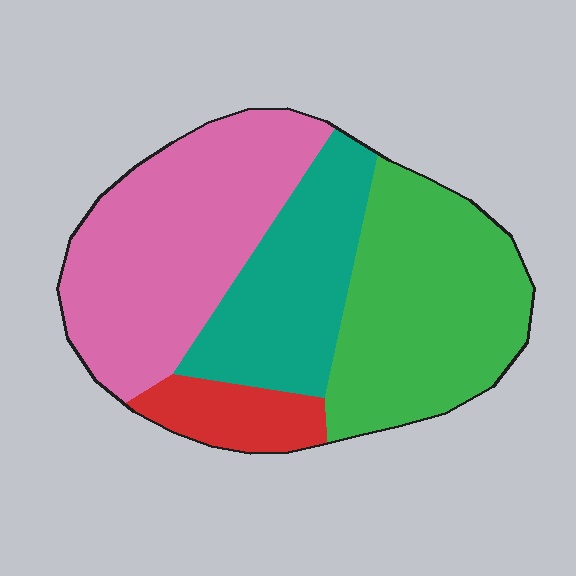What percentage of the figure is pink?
Pink covers around 35% of the figure.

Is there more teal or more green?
Green.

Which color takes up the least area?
Red, at roughly 10%.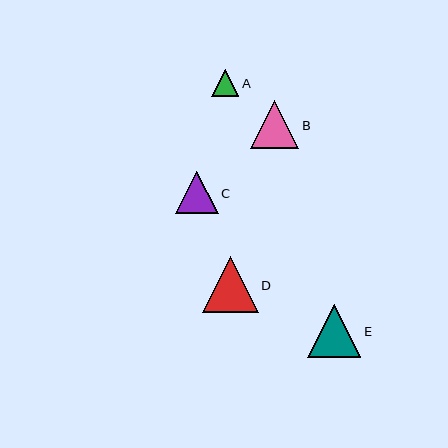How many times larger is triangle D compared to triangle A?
Triangle D is approximately 2.0 times the size of triangle A.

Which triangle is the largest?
Triangle D is the largest with a size of approximately 55 pixels.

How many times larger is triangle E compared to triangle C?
Triangle E is approximately 1.3 times the size of triangle C.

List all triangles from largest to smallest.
From largest to smallest: D, E, B, C, A.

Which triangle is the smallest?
Triangle A is the smallest with a size of approximately 27 pixels.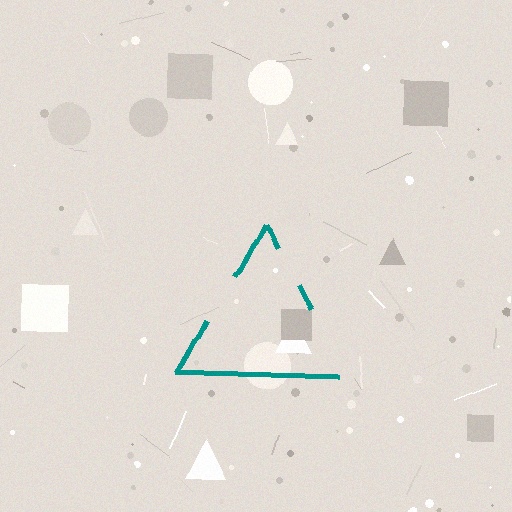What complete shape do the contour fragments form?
The contour fragments form a triangle.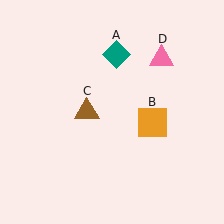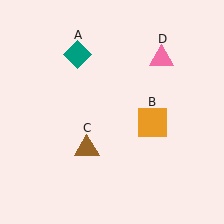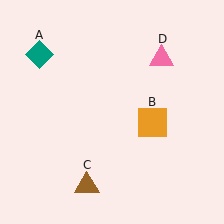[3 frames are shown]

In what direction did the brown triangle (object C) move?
The brown triangle (object C) moved down.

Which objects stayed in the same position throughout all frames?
Orange square (object B) and pink triangle (object D) remained stationary.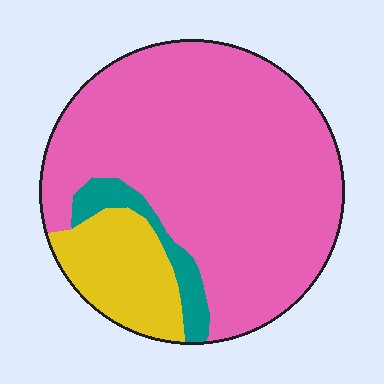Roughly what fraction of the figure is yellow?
Yellow takes up less than a sixth of the figure.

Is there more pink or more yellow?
Pink.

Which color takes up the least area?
Teal, at roughly 5%.